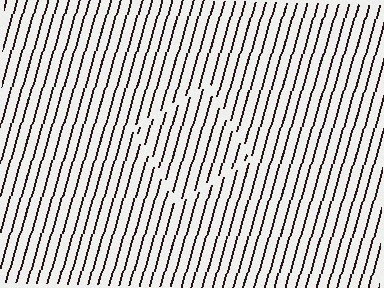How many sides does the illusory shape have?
4 sides — the line-ends trace a square.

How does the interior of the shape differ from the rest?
The interior of the shape contains the same grating, shifted by half a period — the contour is defined by the phase discontinuity where line-ends from the inner and outer gratings abut.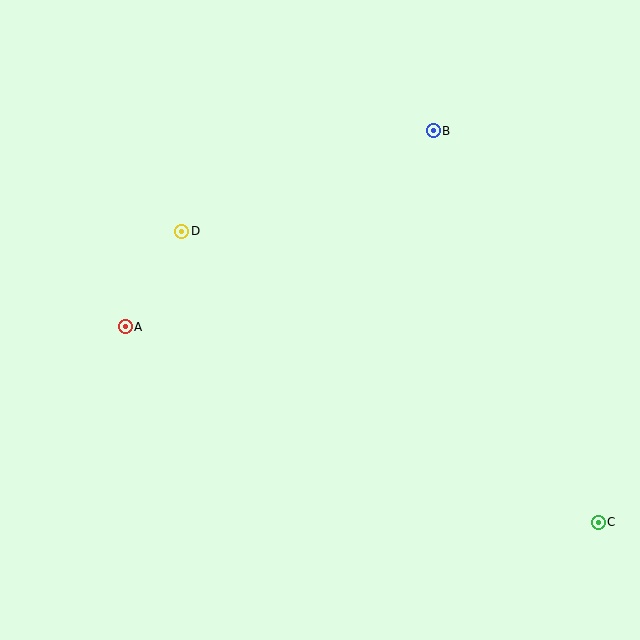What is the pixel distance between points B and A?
The distance between B and A is 365 pixels.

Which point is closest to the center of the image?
Point D at (182, 231) is closest to the center.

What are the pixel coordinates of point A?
Point A is at (125, 327).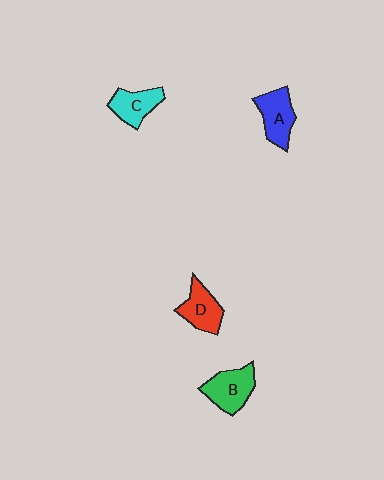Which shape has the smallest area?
Shape C (cyan).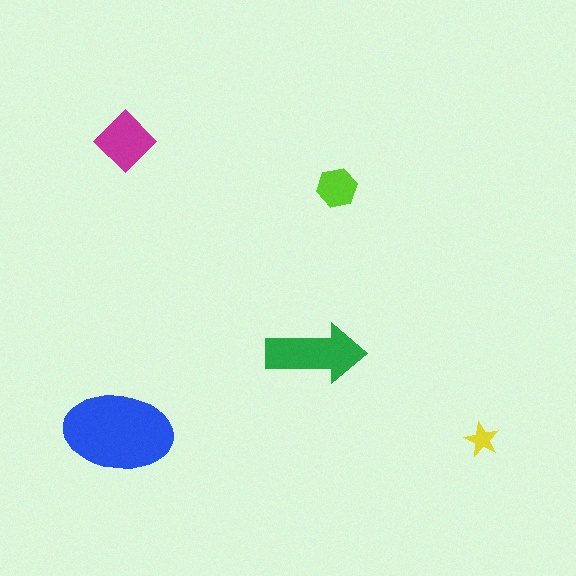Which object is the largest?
The blue ellipse.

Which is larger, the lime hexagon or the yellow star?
The lime hexagon.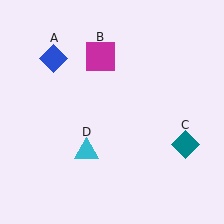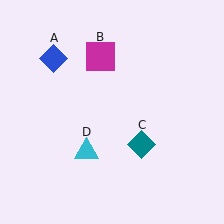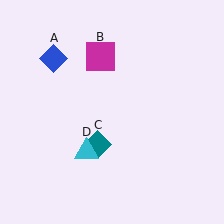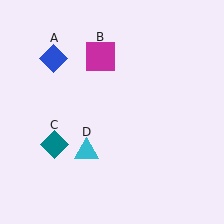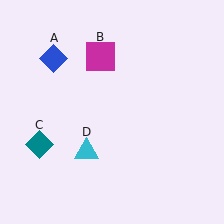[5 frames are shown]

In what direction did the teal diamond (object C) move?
The teal diamond (object C) moved left.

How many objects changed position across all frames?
1 object changed position: teal diamond (object C).